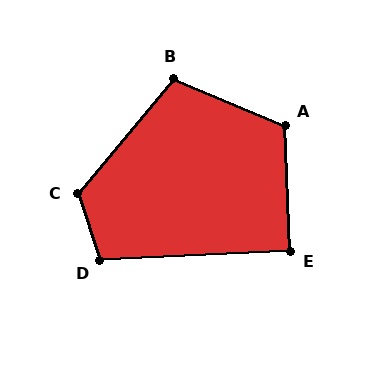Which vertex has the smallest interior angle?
E, at approximately 91 degrees.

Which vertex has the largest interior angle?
C, at approximately 121 degrees.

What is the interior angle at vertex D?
Approximately 106 degrees (obtuse).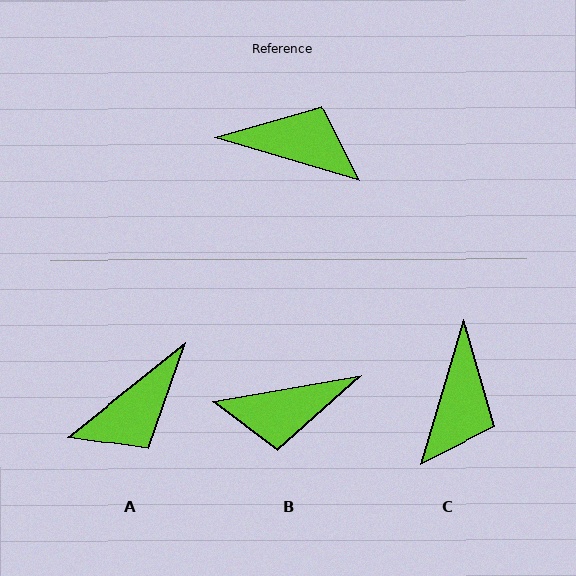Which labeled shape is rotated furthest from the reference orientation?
B, about 154 degrees away.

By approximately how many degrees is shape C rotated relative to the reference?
Approximately 90 degrees clockwise.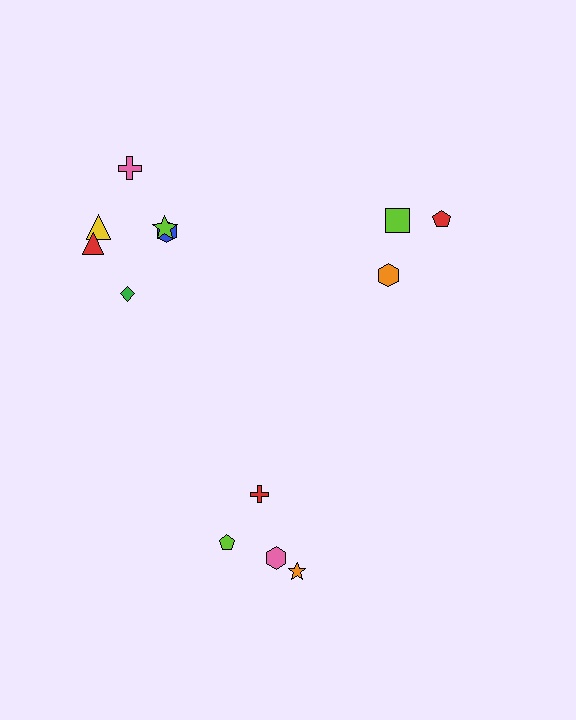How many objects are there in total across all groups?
There are 13 objects.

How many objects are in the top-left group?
There are 6 objects.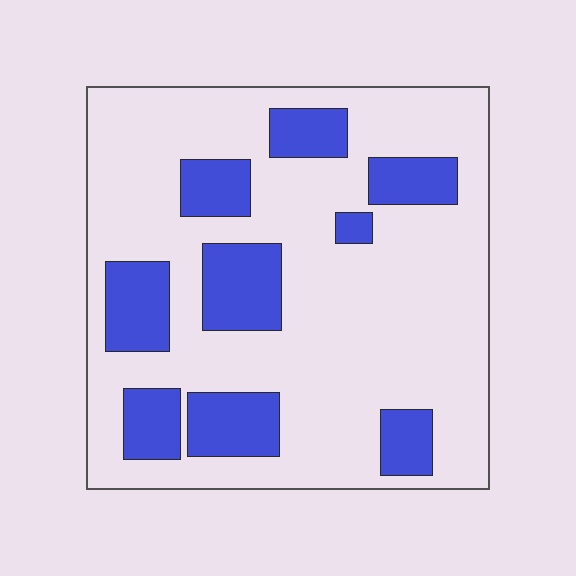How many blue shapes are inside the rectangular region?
9.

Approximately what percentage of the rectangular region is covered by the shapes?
Approximately 25%.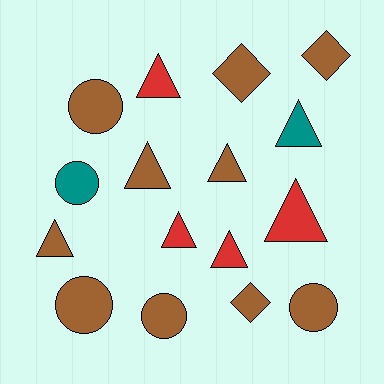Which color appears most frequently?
Brown, with 10 objects.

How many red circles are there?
There are no red circles.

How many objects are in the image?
There are 16 objects.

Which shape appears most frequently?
Triangle, with 8 objects.